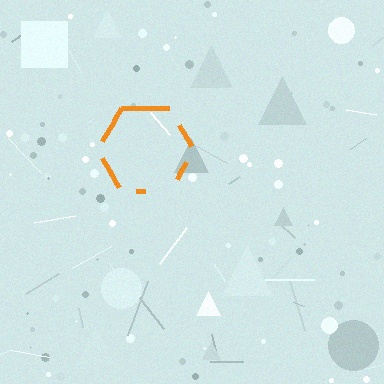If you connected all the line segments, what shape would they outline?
They would outline a hexagon.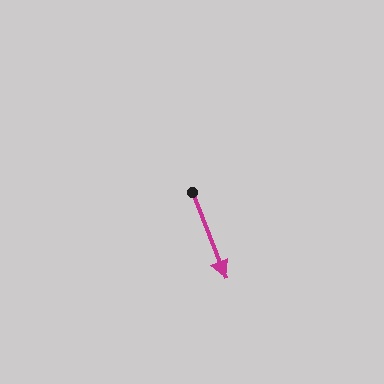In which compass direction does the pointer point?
South.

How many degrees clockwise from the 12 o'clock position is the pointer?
Approximately 159 degrees.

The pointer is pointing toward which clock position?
Roughly 5 o'clock.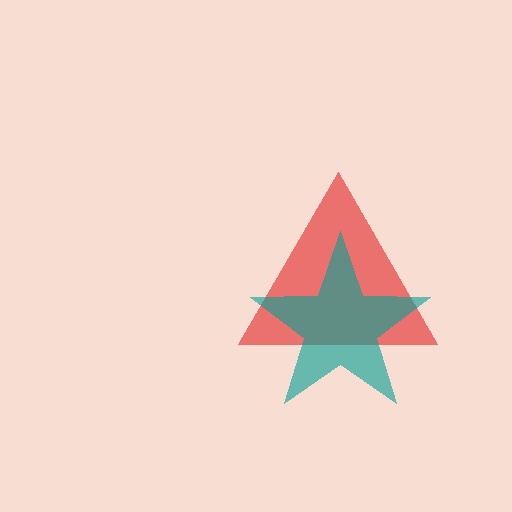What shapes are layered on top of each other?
The layered shapes are: a red triangle, a teal star.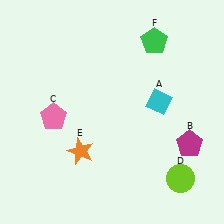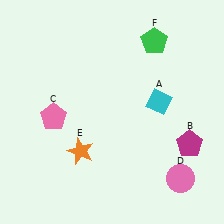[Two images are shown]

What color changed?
The circle (D) changed from lime in Image 1 to pink in Image 2.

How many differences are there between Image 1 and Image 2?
There is 1 difference between the two images.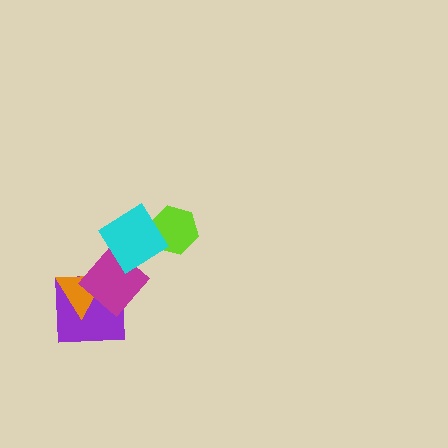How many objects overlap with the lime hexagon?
1 object overlaps with the lime hexagon.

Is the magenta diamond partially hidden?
Yes, it is partially covered by another shape.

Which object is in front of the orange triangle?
The magenta diamond is in front of the orange triangle.